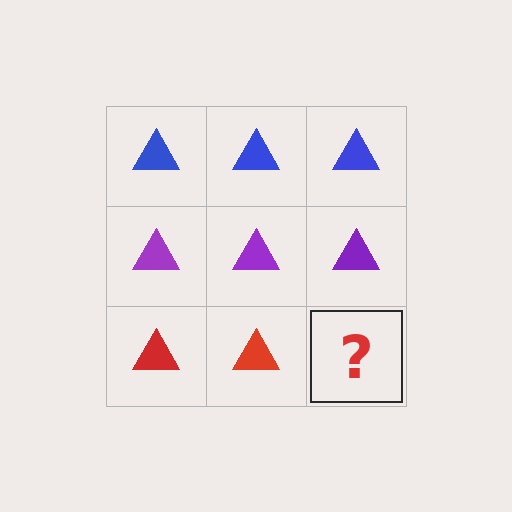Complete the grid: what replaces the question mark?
The question mark should be replaced with a red triangle.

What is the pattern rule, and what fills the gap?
The rule is that each row has a consistent color. The gap should be filled with a red triangle.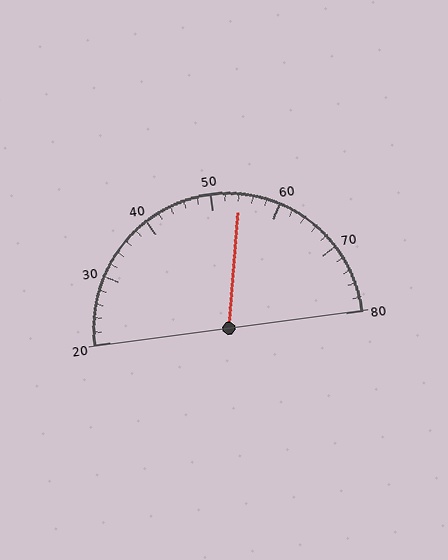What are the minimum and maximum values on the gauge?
The gauge ranges from 20 to 80.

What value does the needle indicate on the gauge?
The needle indicates approximately 54.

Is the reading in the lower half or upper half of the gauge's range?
The reading is in the upper half of the range (20 to 80).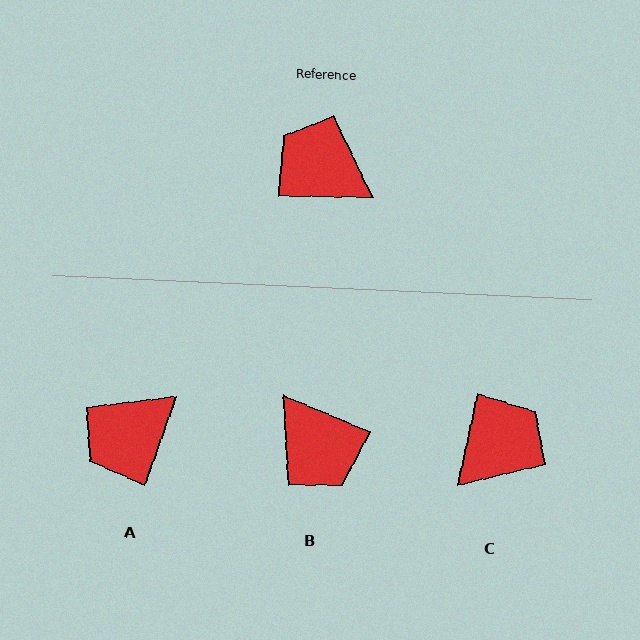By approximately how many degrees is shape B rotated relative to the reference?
Approximately 158 degrees counter-clockwise.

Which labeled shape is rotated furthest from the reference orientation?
B, about 158 degrees away.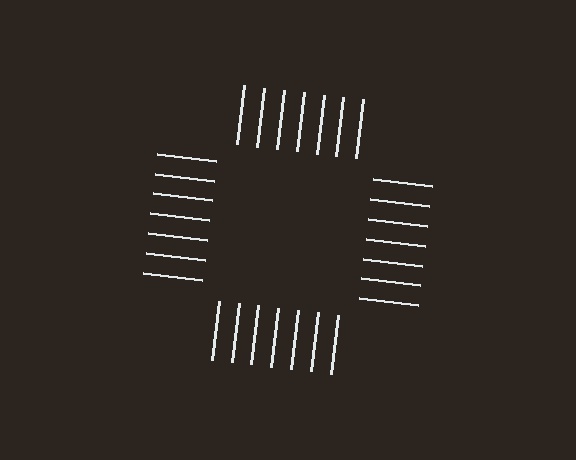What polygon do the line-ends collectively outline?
An illusory square — the line segments terminate on its edges but no continuous stroke is drawn.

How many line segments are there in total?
28 — 7 along each of the 4 edges.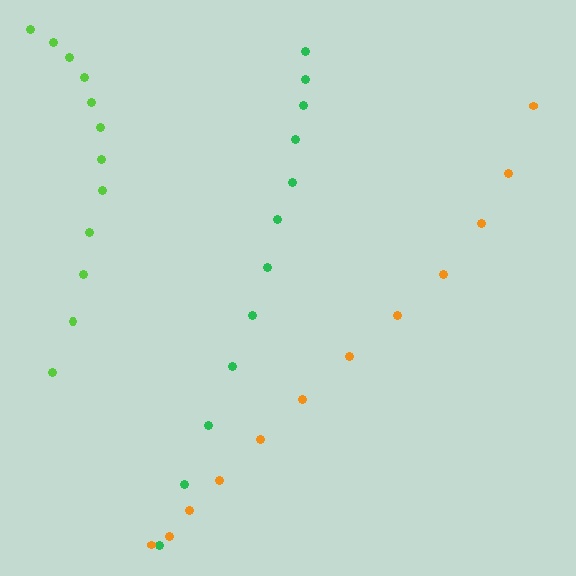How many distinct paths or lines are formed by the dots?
There are 3 distinct paths.